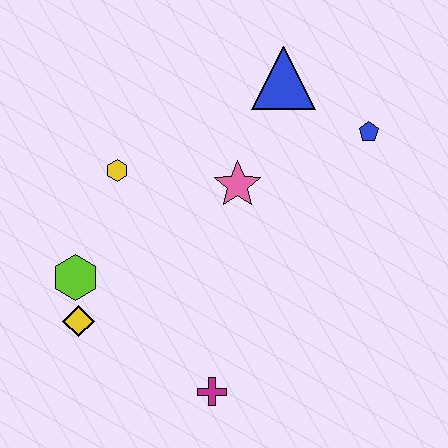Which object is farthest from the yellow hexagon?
The blue pentagon is farthest from the yellow hexagon.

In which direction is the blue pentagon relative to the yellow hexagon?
The blue pentagon is to the right of the yellow hexagon.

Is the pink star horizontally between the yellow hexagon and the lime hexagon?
No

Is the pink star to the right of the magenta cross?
Yes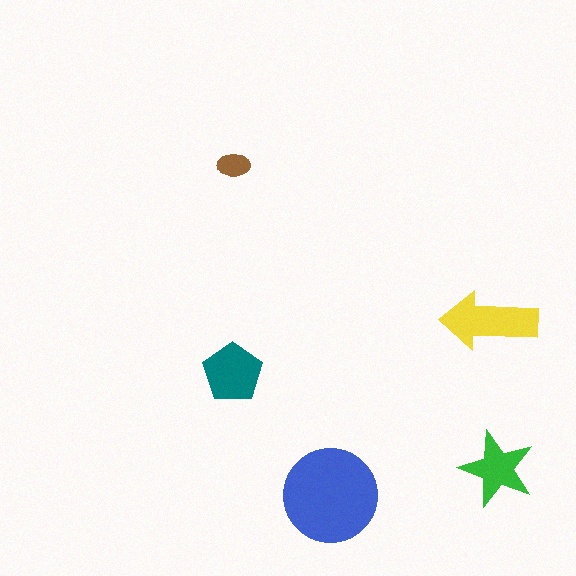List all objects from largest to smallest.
The blue circle, the yellow arrow, the teal pentagon, the green star, the brown ellipse.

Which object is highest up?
The brown ellipse is topmost.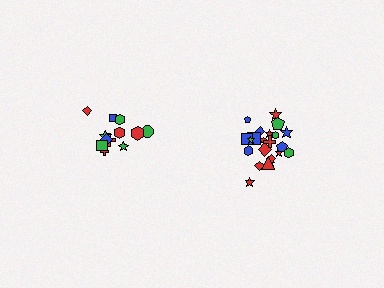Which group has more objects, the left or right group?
The right group.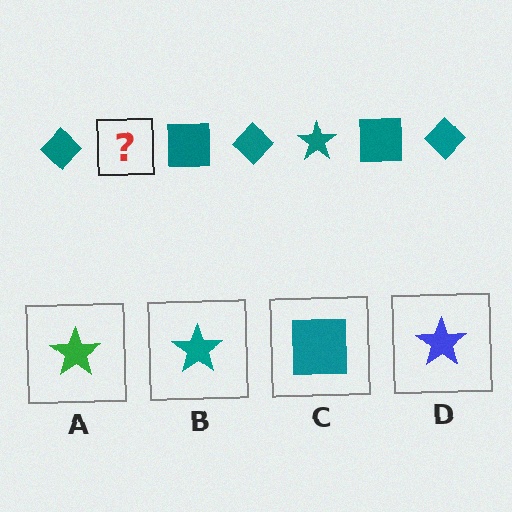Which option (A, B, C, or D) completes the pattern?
B.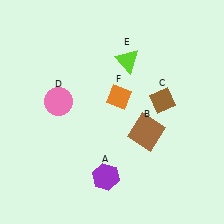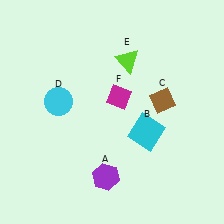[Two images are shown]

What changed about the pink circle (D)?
In Image 1, D is pink. In Image 2, it changed to cyan.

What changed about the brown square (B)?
In Image 1, B is brown. In Image 2, it changed to cyan.